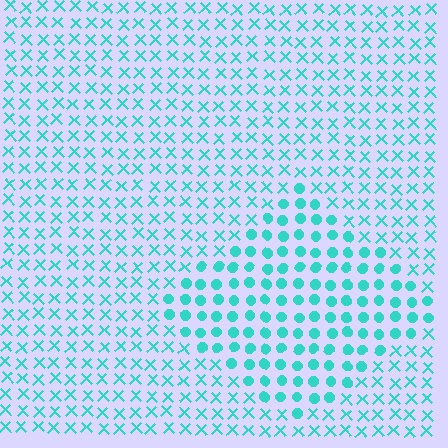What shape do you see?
I see a diamond.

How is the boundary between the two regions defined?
The boundary is defined by a change in element shape: circles inside vs. X marks outside. All elements share the same color and spacing.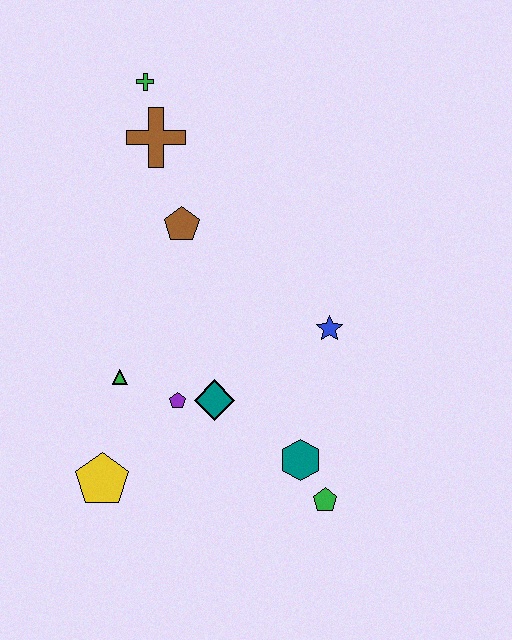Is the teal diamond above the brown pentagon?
No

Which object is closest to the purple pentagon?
The teal diamond is closest to the purple pentagon.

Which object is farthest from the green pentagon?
The green cross is farthest from the green pentagon.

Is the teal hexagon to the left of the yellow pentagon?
No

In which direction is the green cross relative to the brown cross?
The green cross is above the brown cross.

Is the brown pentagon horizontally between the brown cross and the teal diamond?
Yes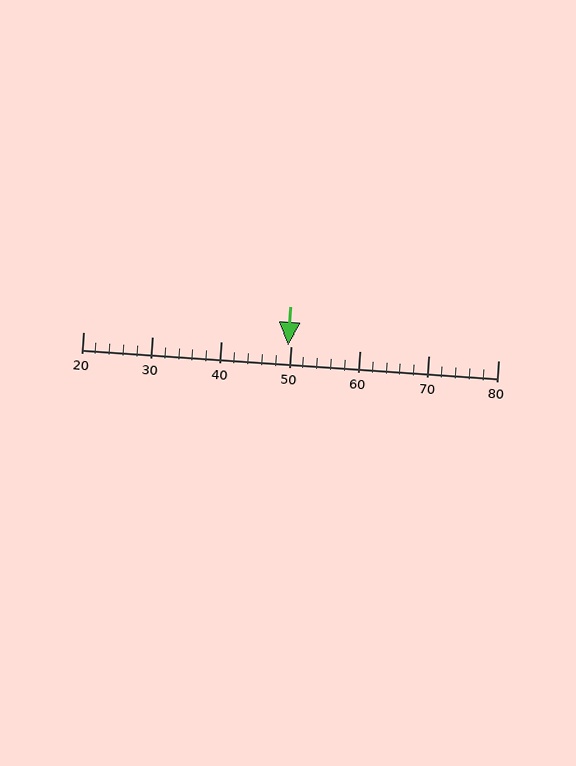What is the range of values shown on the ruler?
The ruler shows values from 20 to 80.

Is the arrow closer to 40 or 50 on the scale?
The arrow is closer to 50.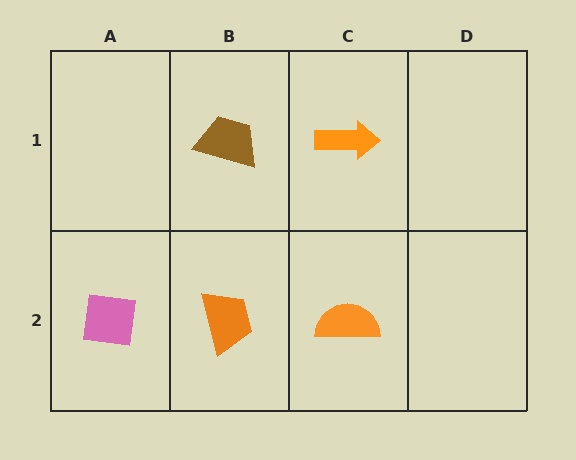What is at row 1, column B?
A brown trapezoid.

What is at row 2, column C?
An orange semicircle.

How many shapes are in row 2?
3 shapes.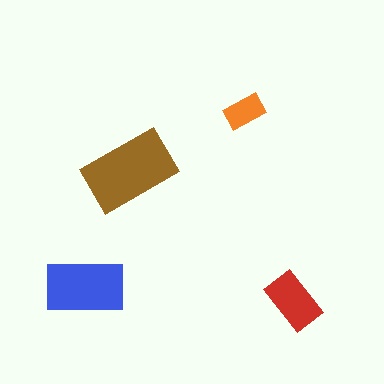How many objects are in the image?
There are 4 objects in the image.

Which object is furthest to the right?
The red rectangle is rightmost.